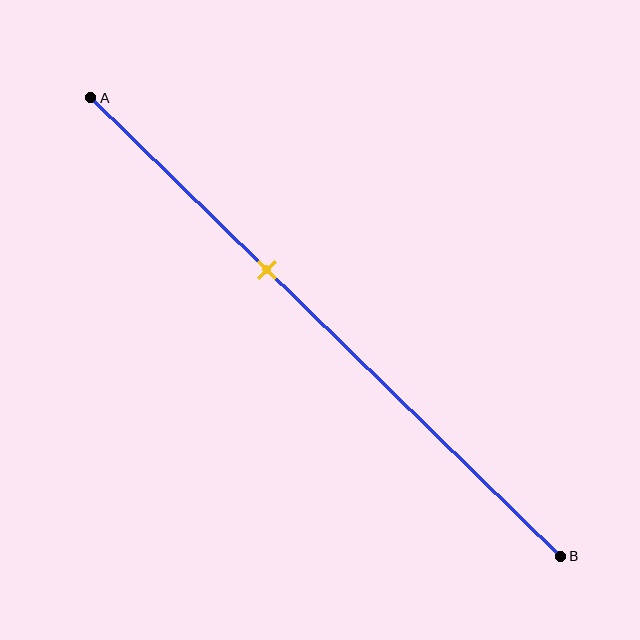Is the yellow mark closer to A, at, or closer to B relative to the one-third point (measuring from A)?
The yellow mark is closer to point B than the one-third point of segment AB.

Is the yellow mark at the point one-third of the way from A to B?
No, the mark is at about 40% from A, not at the 33% one-third point.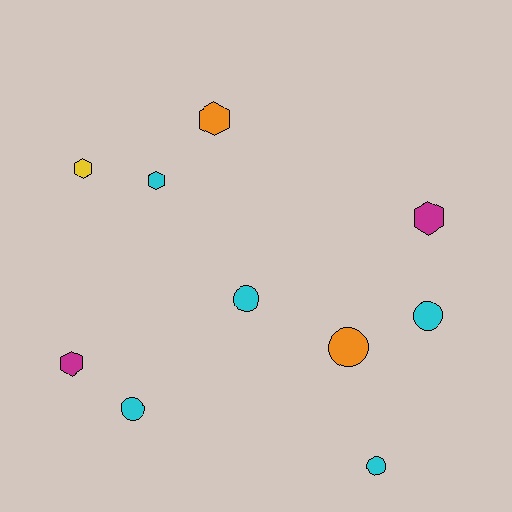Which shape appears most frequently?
Hexagon, with 5 objects.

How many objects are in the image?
There are 10 objects.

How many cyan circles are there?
There are 4 cyan circles.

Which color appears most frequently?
Cyan, with 5 objects.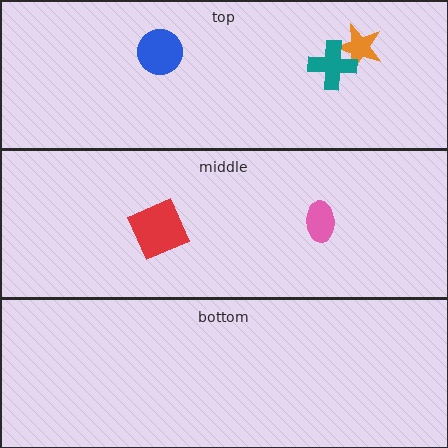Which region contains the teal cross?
The top region.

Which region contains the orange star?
The top region.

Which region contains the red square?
The middle region.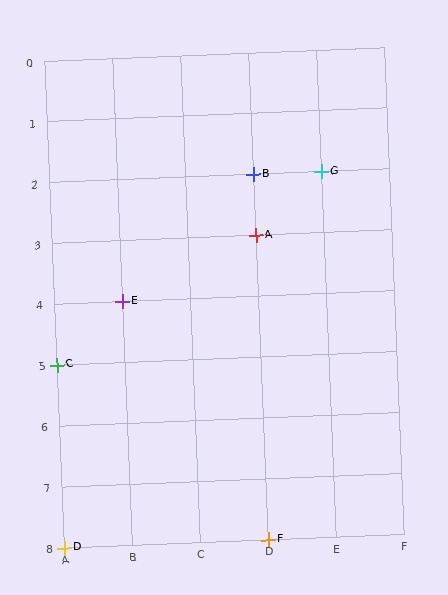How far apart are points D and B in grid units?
Points D and B are 3 columns and 6 rows apart (about 6.7 grid units diagonally).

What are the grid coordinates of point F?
Point F is at grid coordinates (D, 8).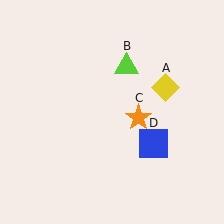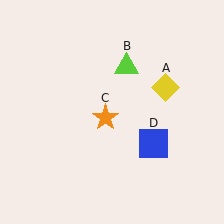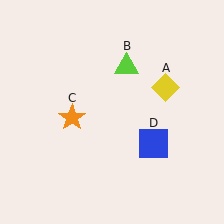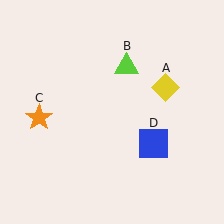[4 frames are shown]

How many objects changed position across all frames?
1 object changed position: orange star (object C).